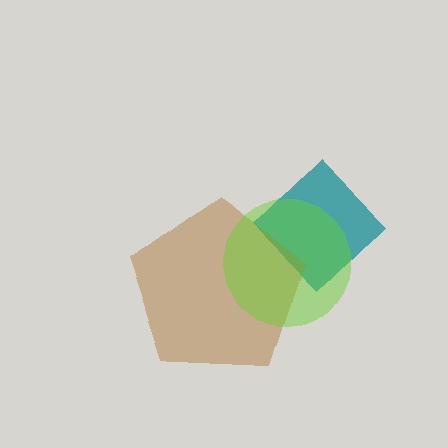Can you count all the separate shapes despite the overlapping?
Yes, there are 3 separate shapes.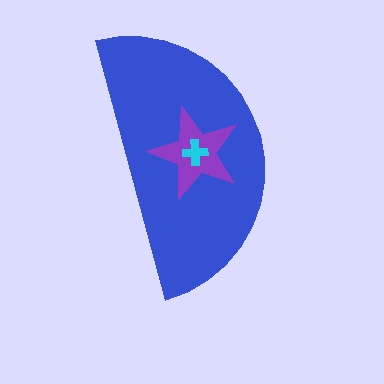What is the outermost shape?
The blue semicircle.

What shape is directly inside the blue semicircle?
The purple star.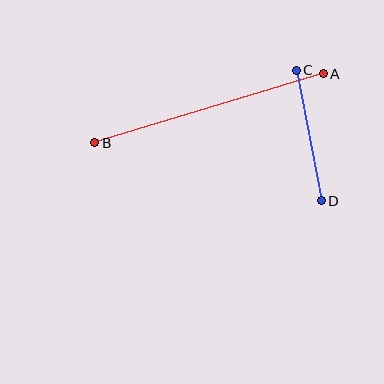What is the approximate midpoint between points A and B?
The midpoint is at approximately (209, 108) pixels.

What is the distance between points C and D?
The distance is approximately 133 pixels.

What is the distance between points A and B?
The distance is approximately 239 pixels.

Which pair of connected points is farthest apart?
Points A and B are farthest apart.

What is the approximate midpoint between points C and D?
The midpoint is at approximately (309, 136) pixels.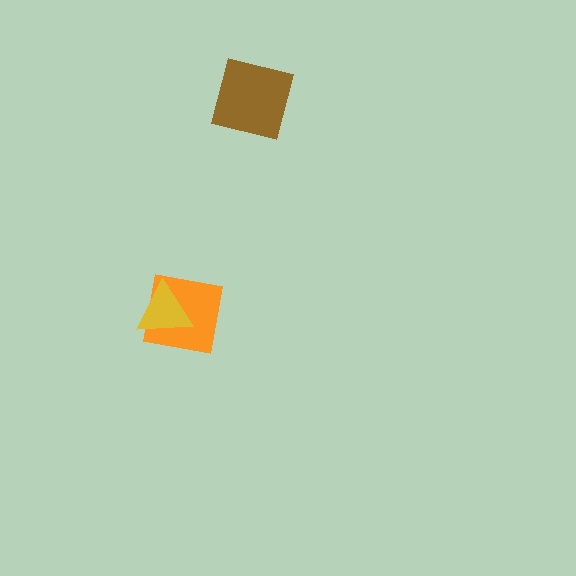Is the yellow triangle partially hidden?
No, no other shape covers it.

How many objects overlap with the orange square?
1 object overlaps with the orange square.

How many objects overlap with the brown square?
0 objects overlap with the brown square.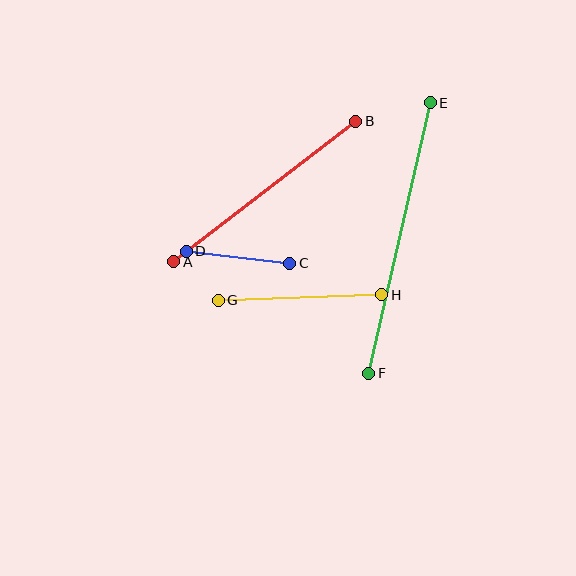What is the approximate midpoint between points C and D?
The midpoint is at approximately (238, 257) pixels.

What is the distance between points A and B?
The distance is approximately 230 pixels.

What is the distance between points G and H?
The distance is approximately 164 pixels.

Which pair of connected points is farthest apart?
Points E and F are farthest apart.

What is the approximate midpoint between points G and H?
The midpoint is at approximately (300, 297) pixels.